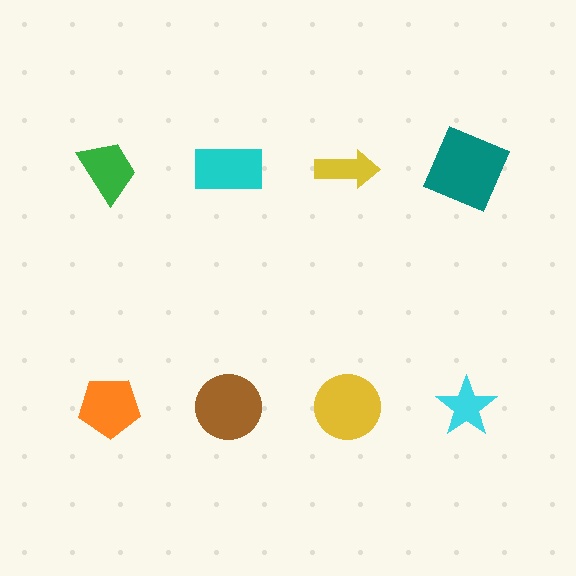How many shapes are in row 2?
4 shapes.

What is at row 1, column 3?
A yellow arrow.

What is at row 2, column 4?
A cyan star.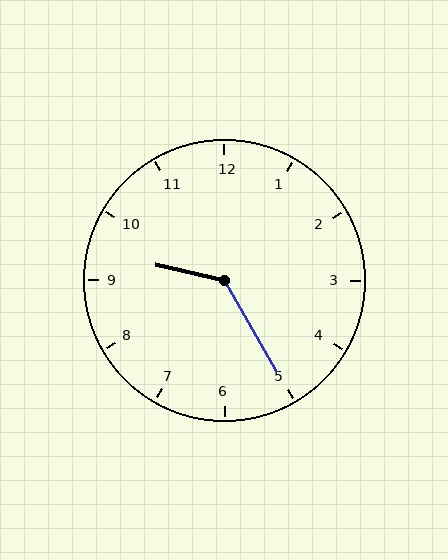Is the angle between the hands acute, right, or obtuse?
It is obtuse.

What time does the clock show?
9:25.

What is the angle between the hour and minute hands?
Approximately 132 degrees.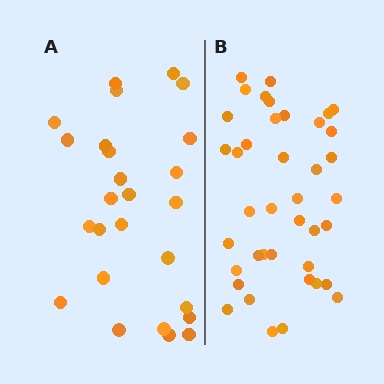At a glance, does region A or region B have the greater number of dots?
Region B (the right region) has more dots.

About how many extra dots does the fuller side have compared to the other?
Region B has approximately 15 more dots than region A.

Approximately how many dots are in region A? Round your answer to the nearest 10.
About 30 dots. (The exact count is 26, which rounds to 30.)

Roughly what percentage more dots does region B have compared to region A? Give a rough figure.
About 55% more.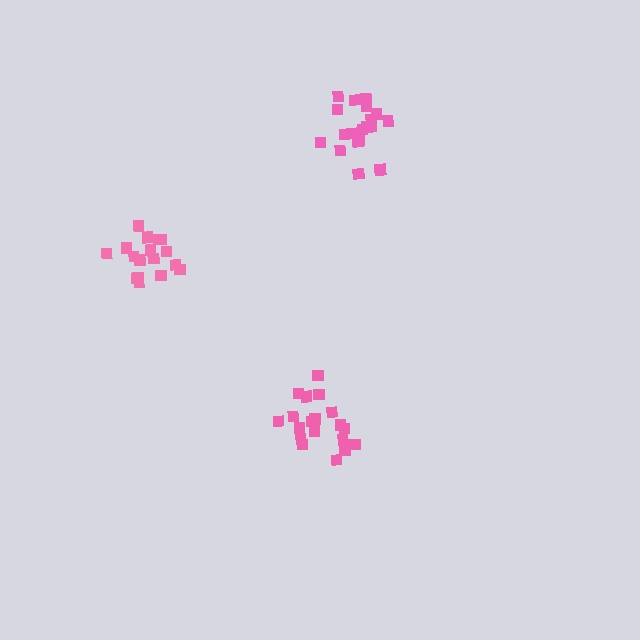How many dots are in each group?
Group 1: 19 dots, Group 2: 17 dots, Group 3: 19 dots (55 total).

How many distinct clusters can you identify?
There are 3 distinct clusters.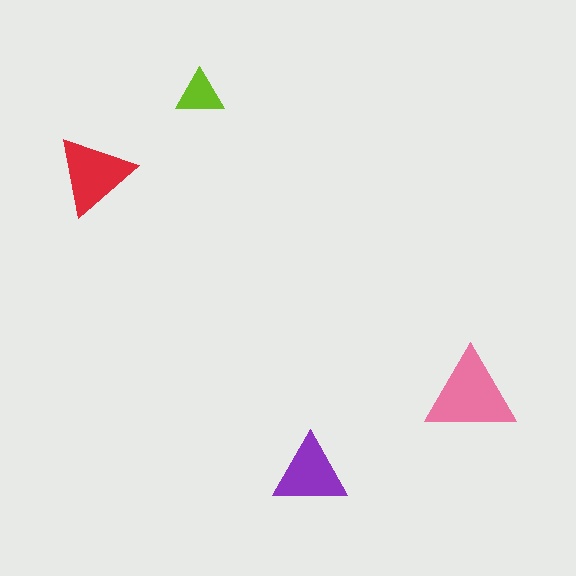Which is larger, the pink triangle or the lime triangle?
The pink one.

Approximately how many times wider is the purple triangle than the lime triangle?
About 1.5 times wider.